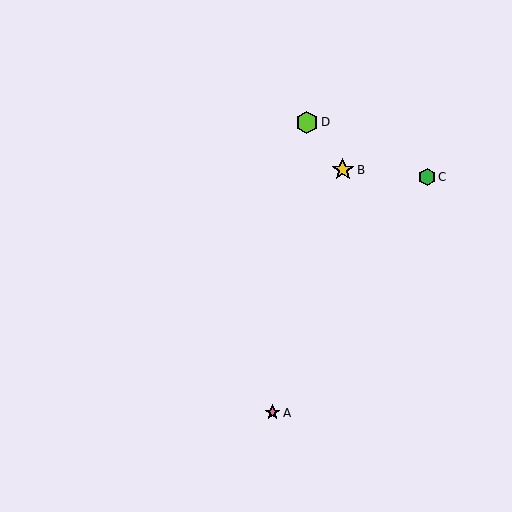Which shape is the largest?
The lime hexagon (labeled D) is the largest.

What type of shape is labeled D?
Shape D is a lime hexagon.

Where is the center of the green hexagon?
The center of the green hexagon is at (427, 177).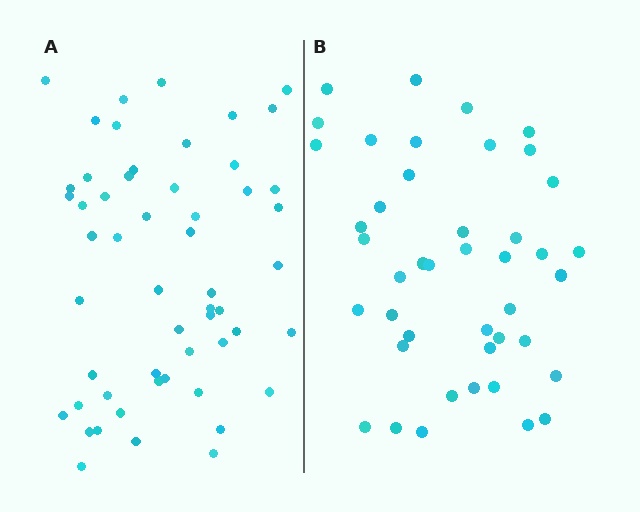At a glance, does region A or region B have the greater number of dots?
Region A (the left region) has more dots.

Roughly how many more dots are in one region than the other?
Region A has roughly 12 or so more dots than region B.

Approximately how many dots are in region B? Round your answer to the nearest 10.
About 40 dots. (The exact count is 43, which rounds to 40.)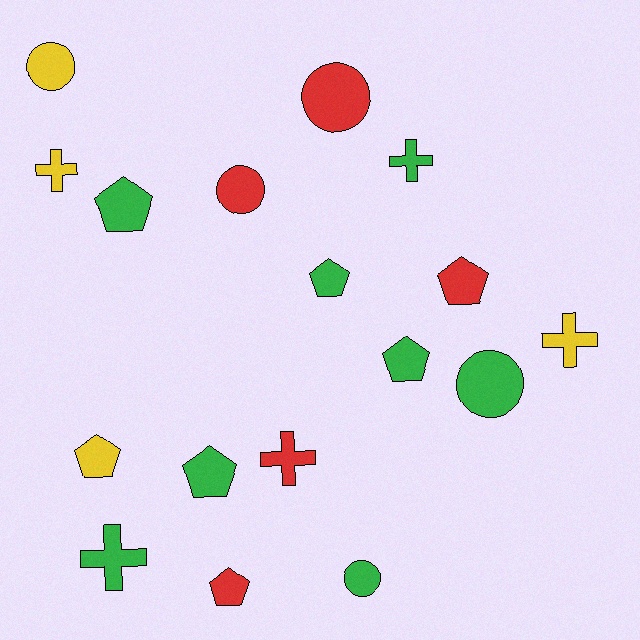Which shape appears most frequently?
Pentagon, with 7 objects.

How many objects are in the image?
There are 17 objects.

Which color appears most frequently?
Green, with 8 objects.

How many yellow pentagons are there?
There is 1 yellow pentagon.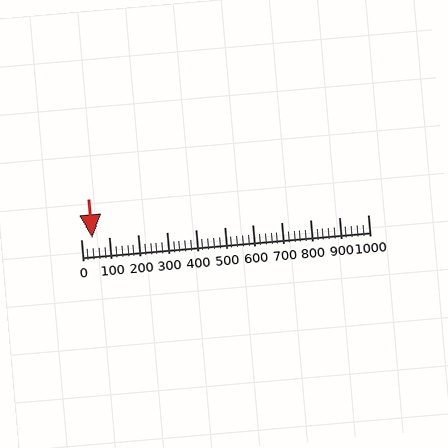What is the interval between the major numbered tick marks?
The major tick marks are spaced 100 units apart.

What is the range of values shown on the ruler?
The ruler shows values from 0 to 1000.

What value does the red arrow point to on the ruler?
The red arrow points to approximately 40.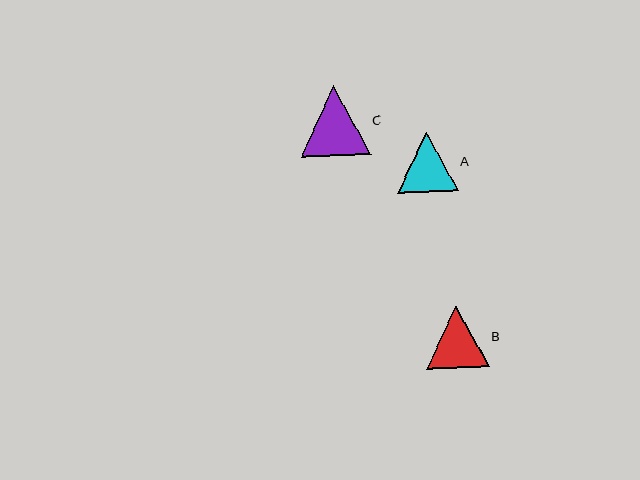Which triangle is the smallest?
Triangle A is the smallest with a size of approximately 61 pixels.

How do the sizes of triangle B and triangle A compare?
Triangle B and triangle A are approximately the same size.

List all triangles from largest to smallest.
From largest to smallest: C, B, A.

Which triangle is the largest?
Triangle C is the largest with a size of approximately 69 pixels.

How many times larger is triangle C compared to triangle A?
Triangle C is approximately 1.1 times the size of triangle A.